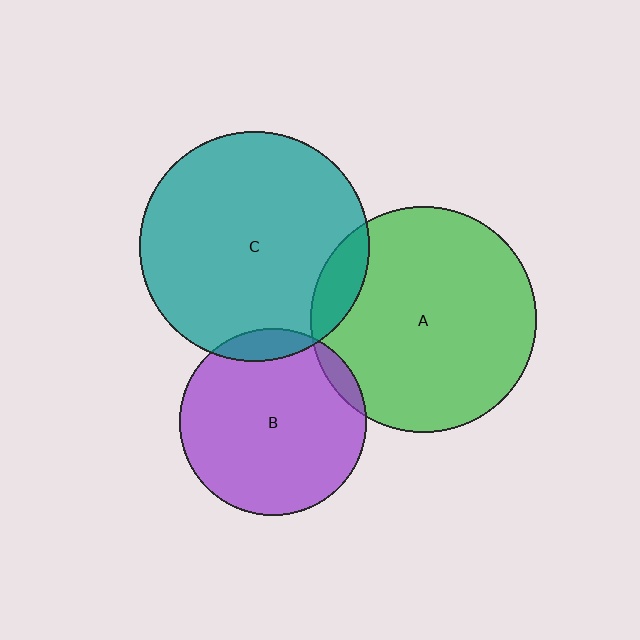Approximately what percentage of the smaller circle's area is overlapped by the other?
Approximately 10%.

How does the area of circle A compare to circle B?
Approximately 1.5 times.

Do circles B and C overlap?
Yes.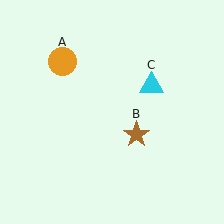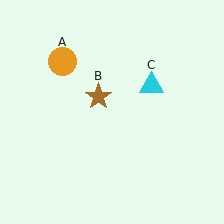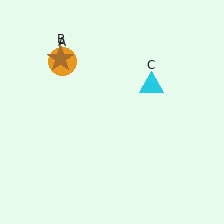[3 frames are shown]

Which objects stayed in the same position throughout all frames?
Orange circle (object A) and cyan triangle (object C) remained stationary.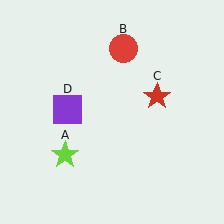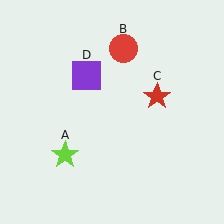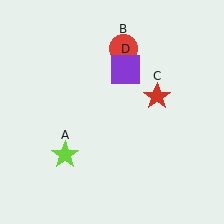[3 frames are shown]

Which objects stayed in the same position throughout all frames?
Lime star (object A) and red circle (object B) and red star (object C) remained stationary.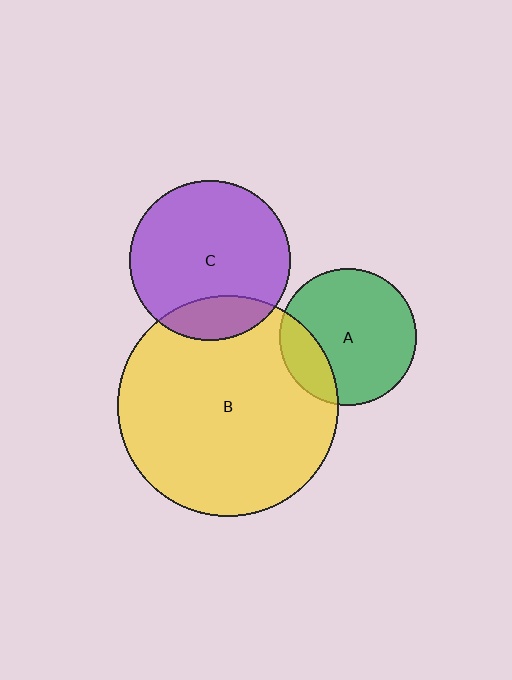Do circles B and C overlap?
Yes.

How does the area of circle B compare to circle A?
Approximately 2.6 times.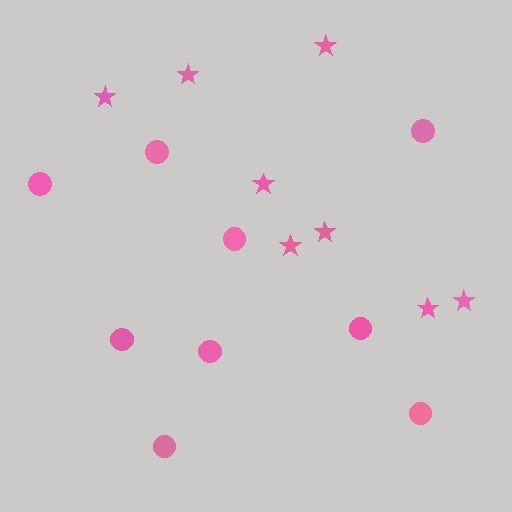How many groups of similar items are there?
There are 2 groups: one group of circles (9) and one group of stars (8).